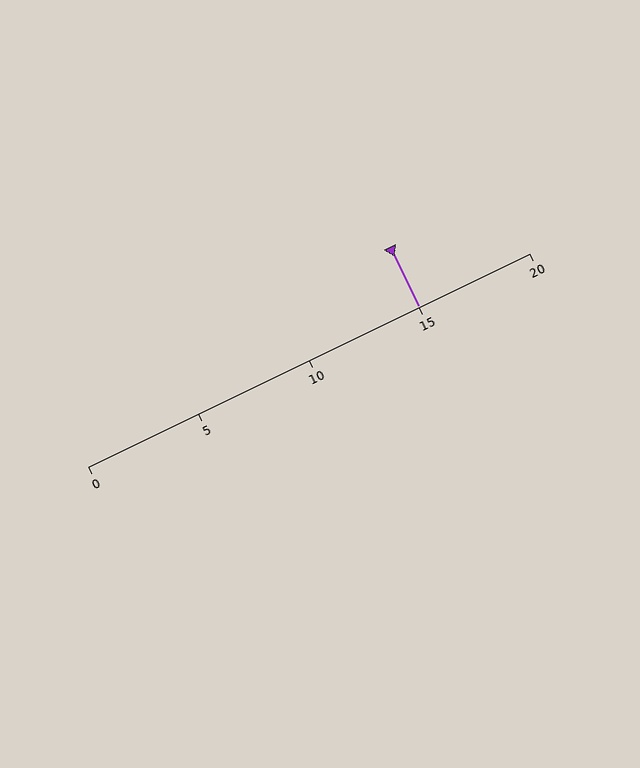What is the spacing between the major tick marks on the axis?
The major ticks are spaced 5 apart.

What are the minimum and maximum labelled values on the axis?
The axis runs from 0 to 20.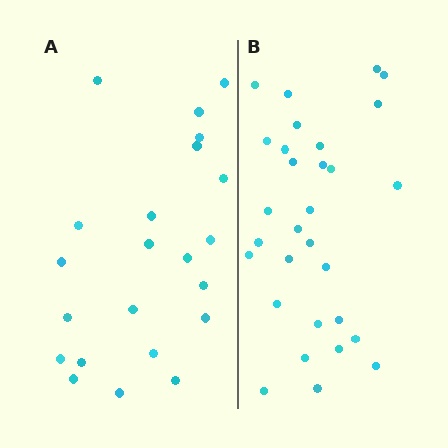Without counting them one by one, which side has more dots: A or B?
Region B (the right region) has more dots.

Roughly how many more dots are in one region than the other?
Region B has roughly 8 or so more dots than region A.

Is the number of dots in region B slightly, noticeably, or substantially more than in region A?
Region B has noticeably more, but not dramatically so. The ratio is roughly 1.4 to 1.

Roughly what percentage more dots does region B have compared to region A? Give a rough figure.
About 35% more.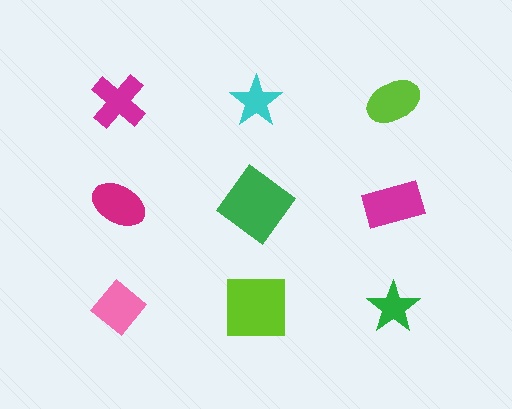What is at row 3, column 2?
A lime square.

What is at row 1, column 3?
A lime ellipse.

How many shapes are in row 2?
3 shapes.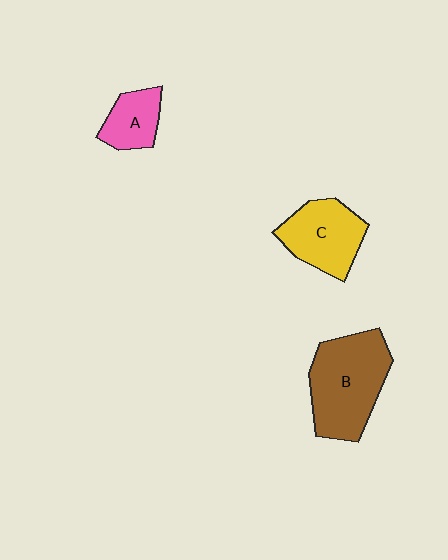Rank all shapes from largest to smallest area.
From largest to smallest: B (brown), C (yellow), A (pink).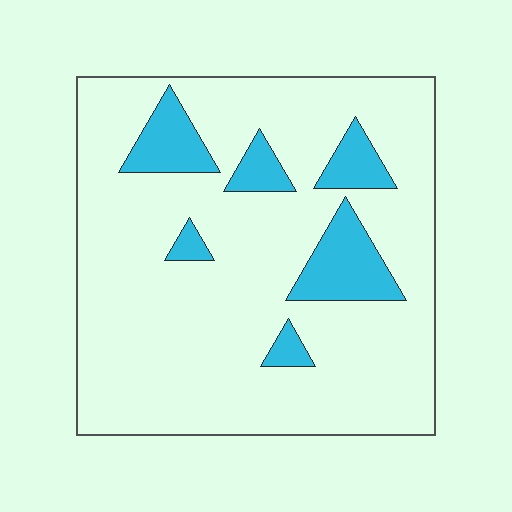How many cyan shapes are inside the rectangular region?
6.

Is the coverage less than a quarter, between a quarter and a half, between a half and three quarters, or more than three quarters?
Less than a quarter.